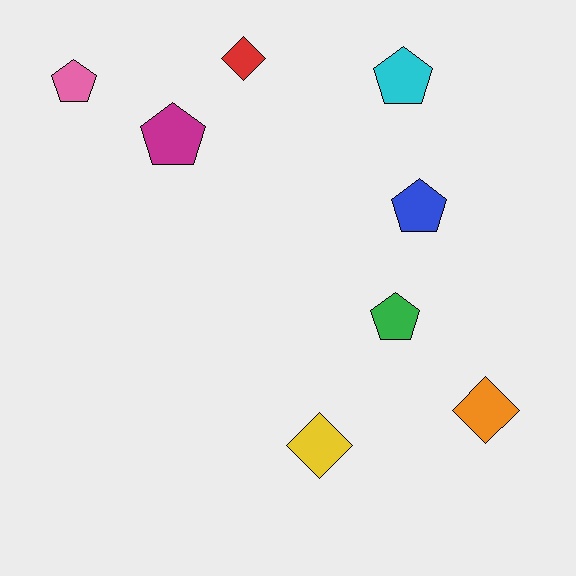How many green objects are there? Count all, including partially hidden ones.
There is 1 green object.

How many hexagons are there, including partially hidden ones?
There are no hexagons.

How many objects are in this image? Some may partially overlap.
There are 8 objects.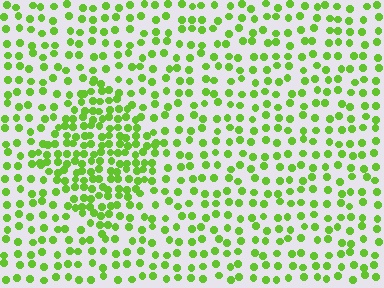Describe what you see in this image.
The image contains small lime elements arranged at two different densities. A diamond-shaped region is visible where the elements are more densely packed than the surrounding area.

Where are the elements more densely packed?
The elements are more densely packed inside the diamond boundary.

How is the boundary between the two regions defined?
The boundary is defined by a change in element density (approximately 2.0x ratio). All elements are the same color, size, and shape.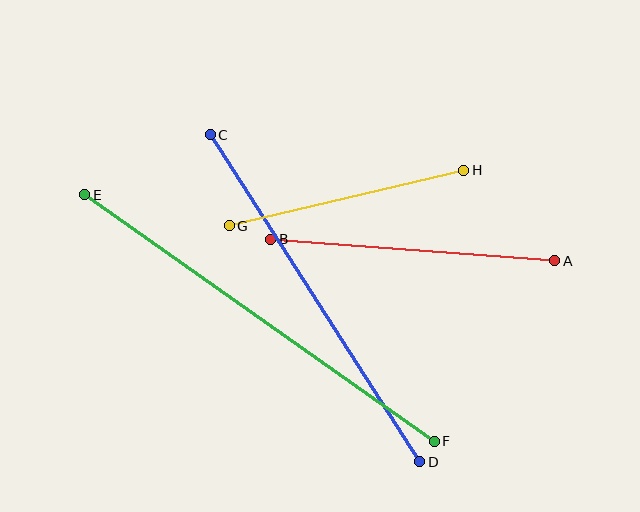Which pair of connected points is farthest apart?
Points E and F are farthest apart.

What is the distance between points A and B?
The distance is approximately 285 pixels.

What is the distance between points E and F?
The distance is approximately 428 pixels.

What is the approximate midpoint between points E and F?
The midpoint is at approximately (259, 318) pixels.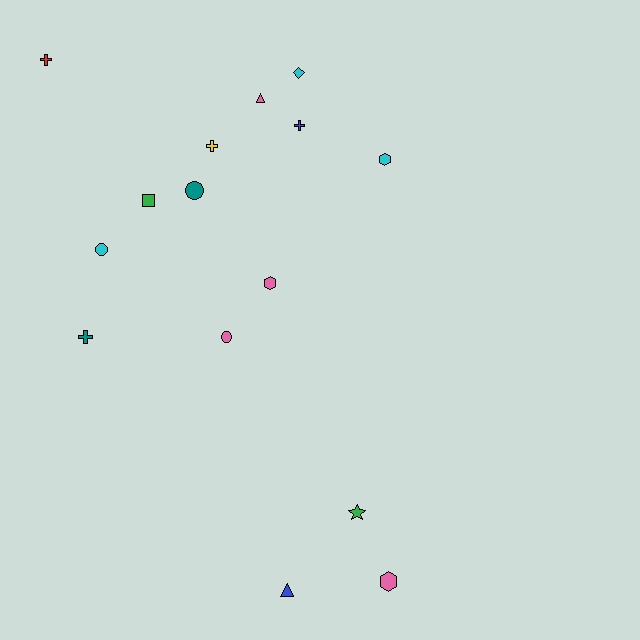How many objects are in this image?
There are 15 objects.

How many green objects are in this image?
There are 2 green objects.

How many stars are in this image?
There is 1 star.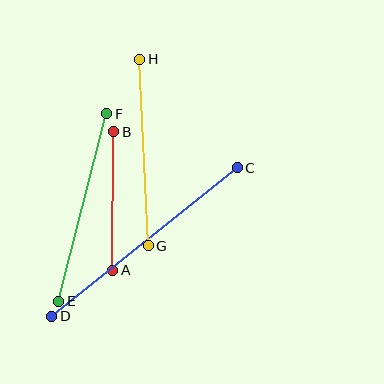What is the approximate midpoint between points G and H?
The midpoint is at approximately (144, 152) pixels.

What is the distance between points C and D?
The distance is approximately 237 pixels.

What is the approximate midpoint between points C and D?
The midpoint is at approximately (144, 242) pixels.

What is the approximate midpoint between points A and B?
The midpoint is at approximately (113, 201) pixels.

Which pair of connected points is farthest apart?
Points C and D are farthest apart.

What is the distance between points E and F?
The distance is approximately 194 pixels.